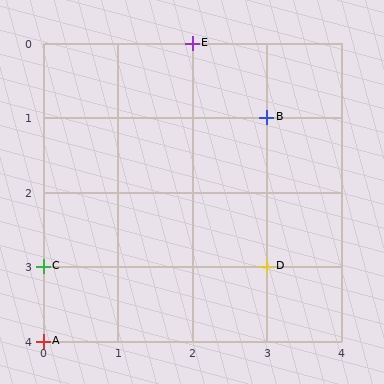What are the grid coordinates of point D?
Point D is at grid coordinates (3, 3).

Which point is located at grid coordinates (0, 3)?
Point C is at (0, 3).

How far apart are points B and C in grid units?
Points B and C are 3 columns and 2 rows apart (about 3.6 grid units diagonally).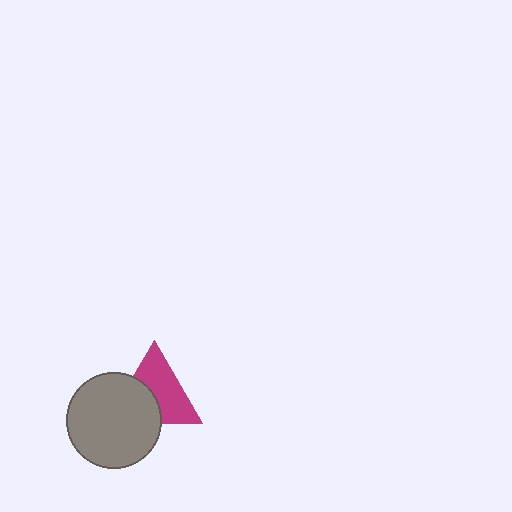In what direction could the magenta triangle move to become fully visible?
The magenta triangle could move toward the upper-right. That would shift it out from behind the gray circle entirely.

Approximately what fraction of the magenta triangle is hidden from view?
Roughly 41% of the magenta triangle is hidden behind the gray circle.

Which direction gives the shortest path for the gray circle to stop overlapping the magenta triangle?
Moving toward the lower-left gives the shortest separation.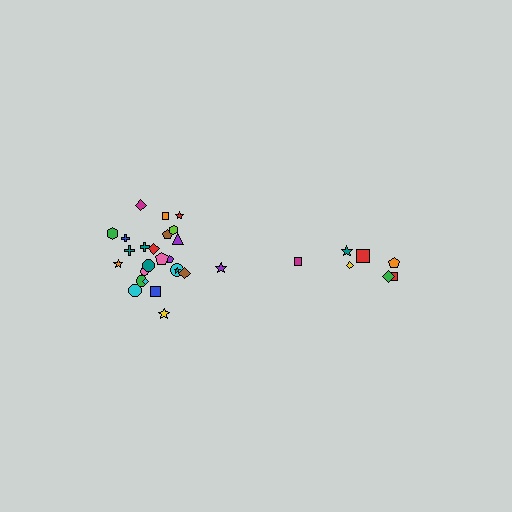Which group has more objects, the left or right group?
The left group.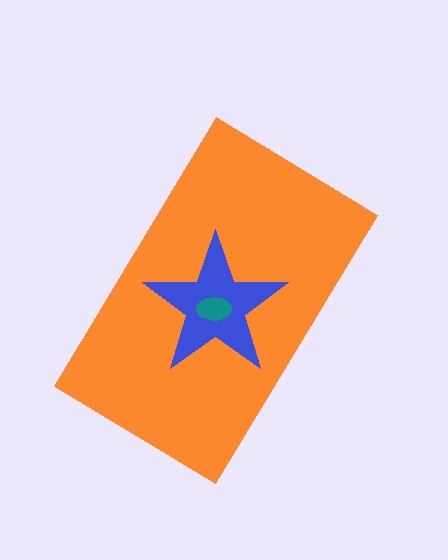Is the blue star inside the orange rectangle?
Yes.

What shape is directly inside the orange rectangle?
The blue star.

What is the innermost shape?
The teal ellipse.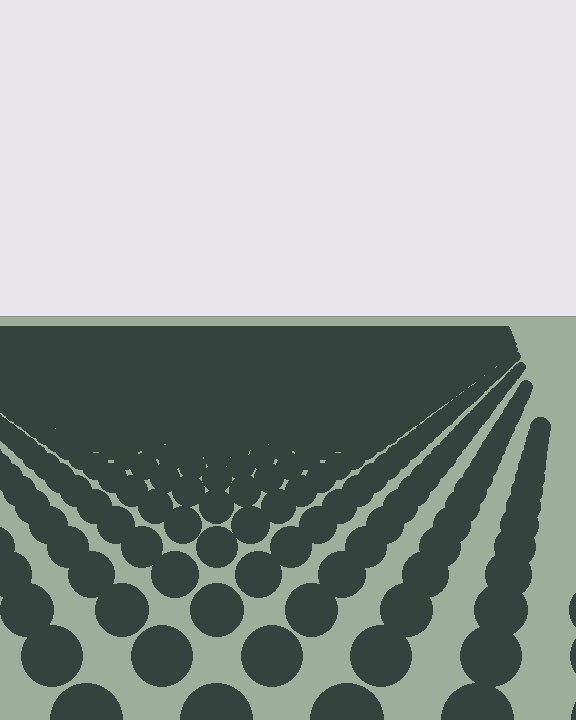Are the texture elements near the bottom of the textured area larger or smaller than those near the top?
Larger. Near the bottom, elements are closer to the viewer and appear at a bigger on-screen size.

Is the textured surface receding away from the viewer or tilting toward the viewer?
The surface is receding away from the viewer. Texture elements get smaller and denser toward the top.